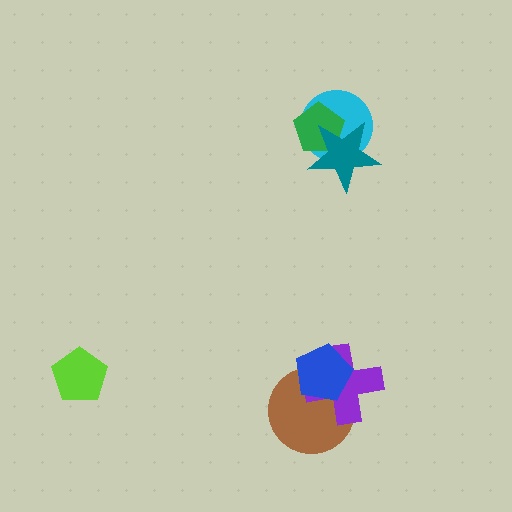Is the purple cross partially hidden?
Yes, it is partially covered by another shape.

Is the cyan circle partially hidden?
Yes, it is partially covered by another shape.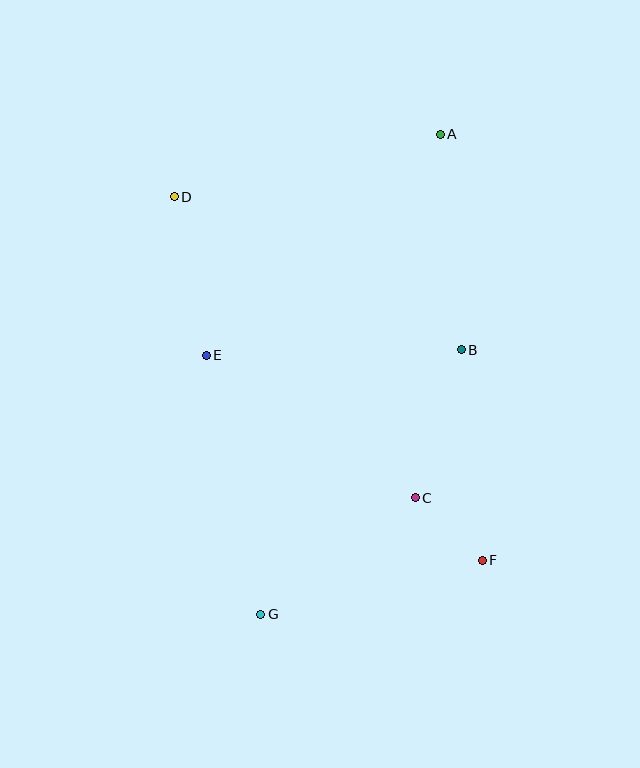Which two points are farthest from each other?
Points A and G are farthest from each other.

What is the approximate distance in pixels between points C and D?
The distance between C and D is approximately 386 pixels.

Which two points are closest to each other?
Points C and F are closest to each other.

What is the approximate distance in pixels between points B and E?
The distance between B and E is approximately 255 pixels.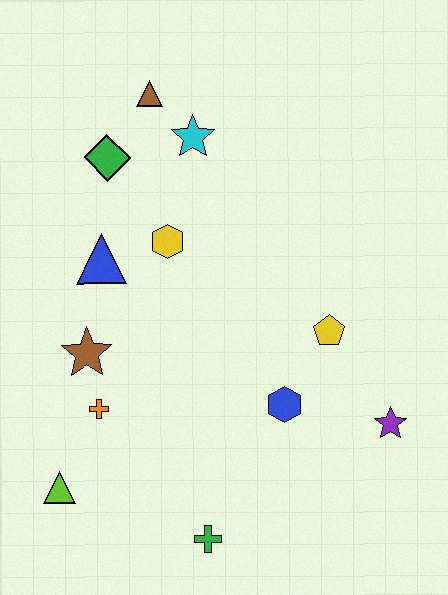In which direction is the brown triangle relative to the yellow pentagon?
The brown triangle is above the yellow pentagon.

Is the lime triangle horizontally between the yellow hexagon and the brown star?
No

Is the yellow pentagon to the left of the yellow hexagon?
No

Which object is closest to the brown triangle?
The cyan star is closest to the brown triangle.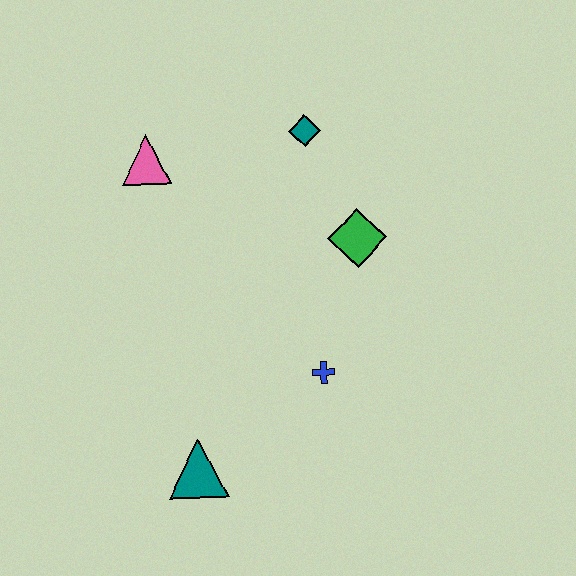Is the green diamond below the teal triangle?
No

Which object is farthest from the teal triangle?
The teal diamond is farthest from the teal triangle.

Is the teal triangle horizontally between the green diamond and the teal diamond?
No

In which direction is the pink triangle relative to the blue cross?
The pink triangle is above the blue cross.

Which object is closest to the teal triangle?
The blue cross is closest to the teal triangle.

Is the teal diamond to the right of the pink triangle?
Yes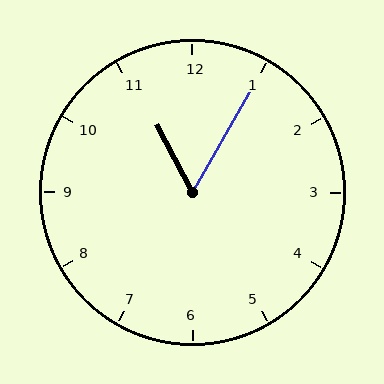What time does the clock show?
11:05.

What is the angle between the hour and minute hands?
Approximately 58 degrees.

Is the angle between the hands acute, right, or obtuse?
It is acute.